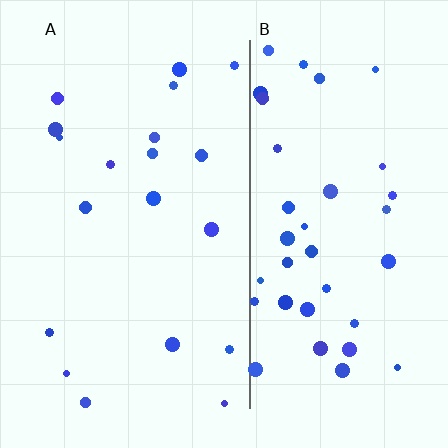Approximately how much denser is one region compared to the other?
Approximately 2.0× — region B over region A.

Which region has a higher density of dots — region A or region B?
B (the right).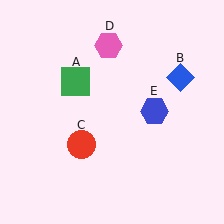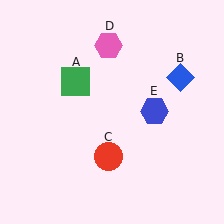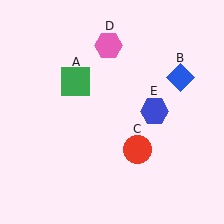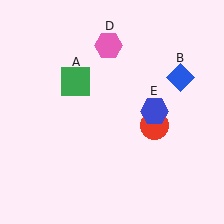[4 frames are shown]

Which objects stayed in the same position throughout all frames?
Green square (object A) and blue diamond (object B) and pink hexagon (object D) and blue hexagon (object E) remained stationary.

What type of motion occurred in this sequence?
The red circle (object C) rotated counterclockwise around the center of the scene.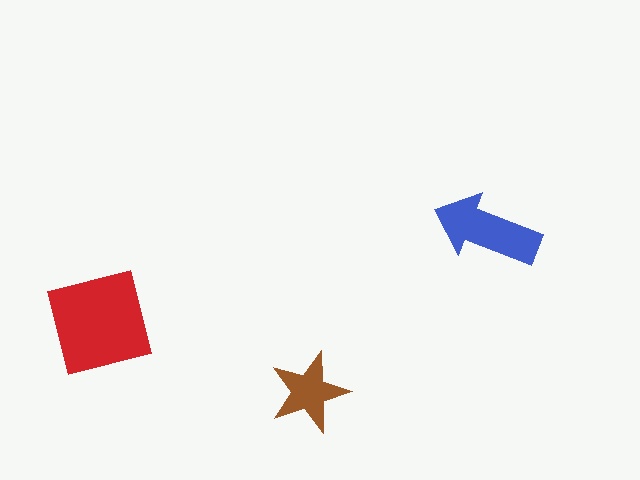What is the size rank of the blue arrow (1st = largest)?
2nd.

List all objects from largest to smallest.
The red square, the blue arrow, the brown star.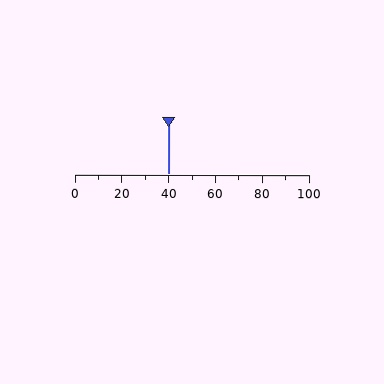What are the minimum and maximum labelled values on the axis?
The axis runs from 0 to 100.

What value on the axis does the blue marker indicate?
The marker indicates approximately 40.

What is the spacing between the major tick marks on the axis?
The major ticks are spaced 20 apart.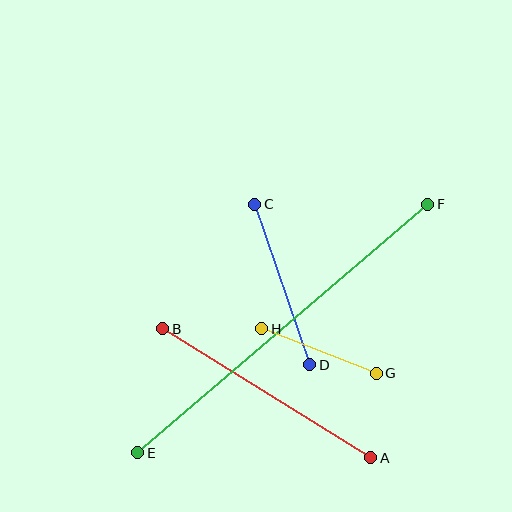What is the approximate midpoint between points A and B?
The midpoint is at approximately (267, 393) pixels.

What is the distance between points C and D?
The distance is approximately 170 pixels.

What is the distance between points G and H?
The distance is approximately 123 pixels.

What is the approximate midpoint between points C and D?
The midpoint is at approximately (282, 284) pixels.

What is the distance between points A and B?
The distance is approximately 245 pixels.